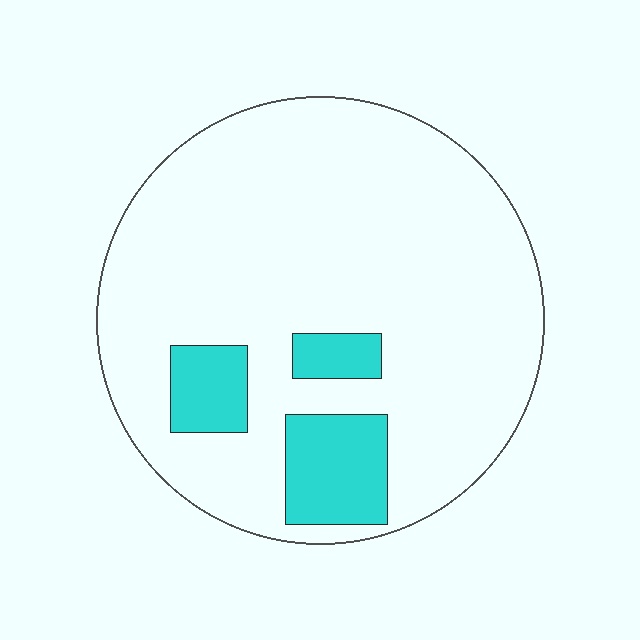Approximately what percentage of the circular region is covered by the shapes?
Approximately 15%.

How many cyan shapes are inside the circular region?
3.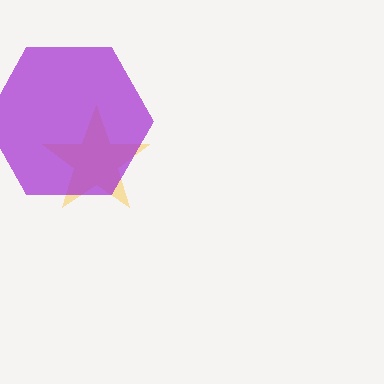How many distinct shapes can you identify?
There are 2 distinct shapes: a yellow star, a purple hexagon.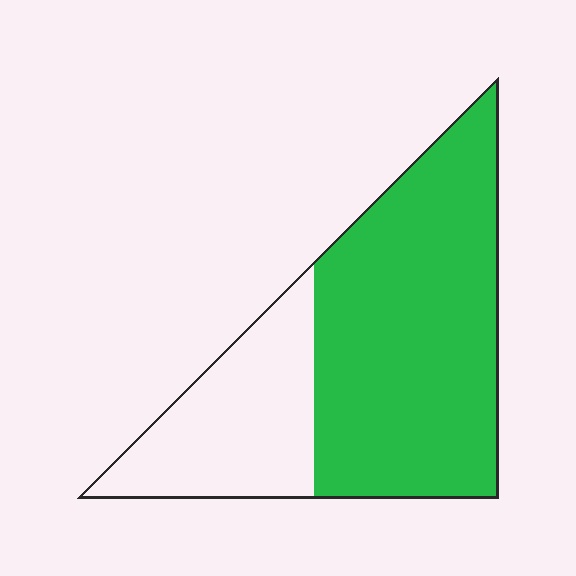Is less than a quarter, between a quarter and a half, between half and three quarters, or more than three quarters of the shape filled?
Between half and three quarters.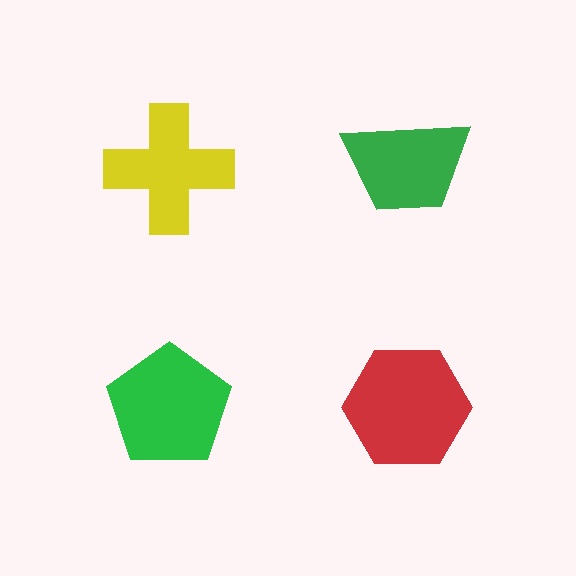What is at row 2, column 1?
A green pentagon.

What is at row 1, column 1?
A yellow cross.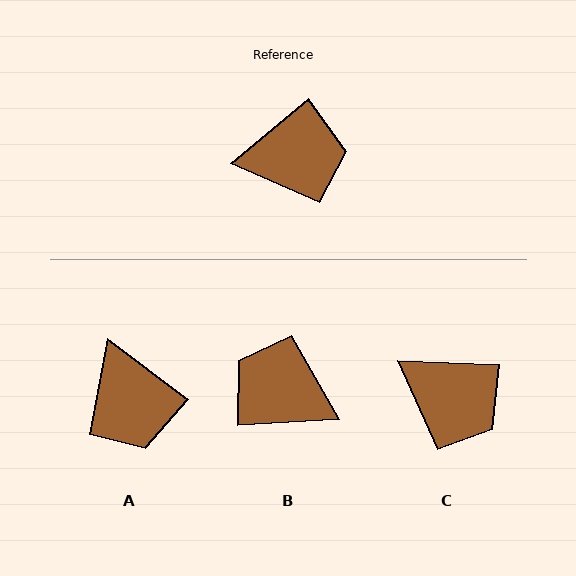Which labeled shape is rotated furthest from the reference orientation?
B, about 144 degrees away.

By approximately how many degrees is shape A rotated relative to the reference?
Approximately 77 degrees clockwise.